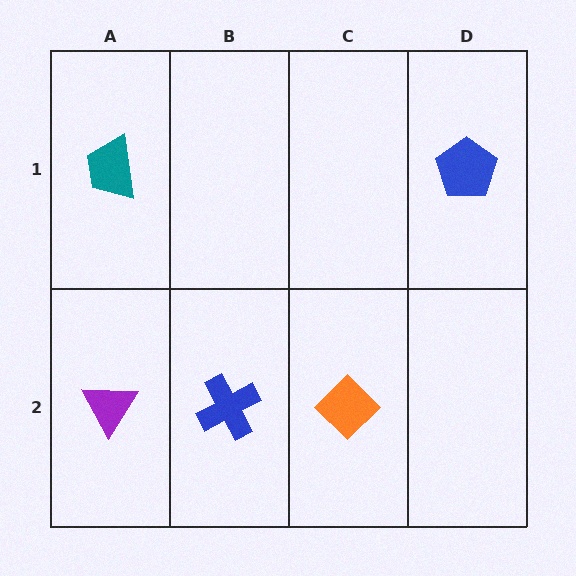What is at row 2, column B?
A blue cross.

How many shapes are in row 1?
2 shapes.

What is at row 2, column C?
An orange diamond.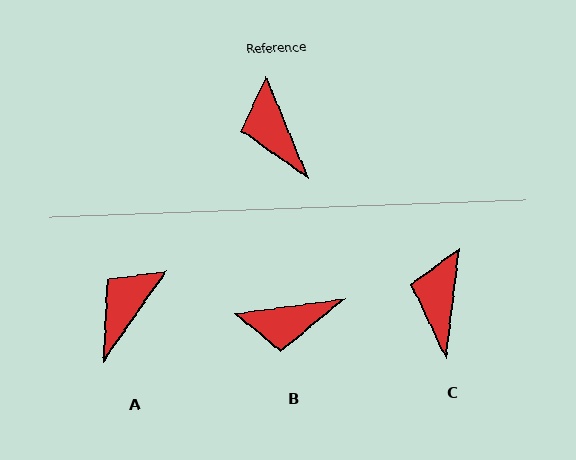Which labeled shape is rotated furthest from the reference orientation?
B, about 75 degrees away.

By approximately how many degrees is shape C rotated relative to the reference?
Approximately 30 degrees clockwise.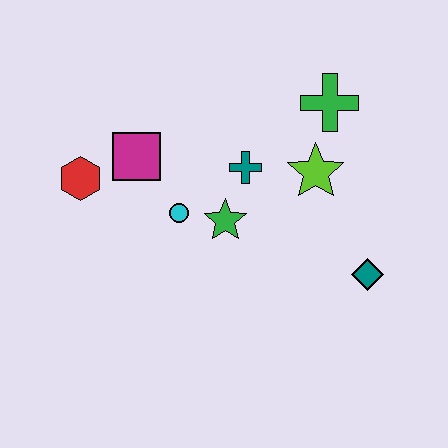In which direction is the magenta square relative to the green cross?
The magenta square is to the left of the green cross.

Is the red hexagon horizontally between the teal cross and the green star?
No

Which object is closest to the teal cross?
The green star is closest to the teal cross.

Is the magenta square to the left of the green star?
Yes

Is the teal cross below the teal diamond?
No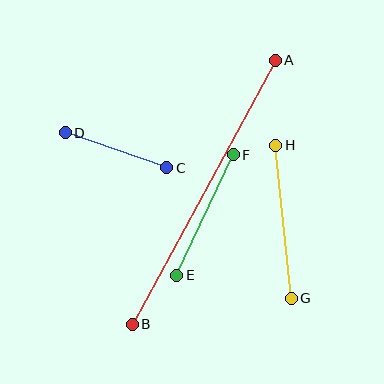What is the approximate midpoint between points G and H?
The midpoint is at approximately (283, 222) pixels.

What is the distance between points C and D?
The distance is approximately 108 pixels.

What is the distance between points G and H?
The distance is approximately 154 pixels.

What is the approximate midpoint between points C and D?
The midpoint is at approximately (116, 150) pixels.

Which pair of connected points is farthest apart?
Points A and B are farthest apart.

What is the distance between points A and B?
The distance is approximately 300 pixels.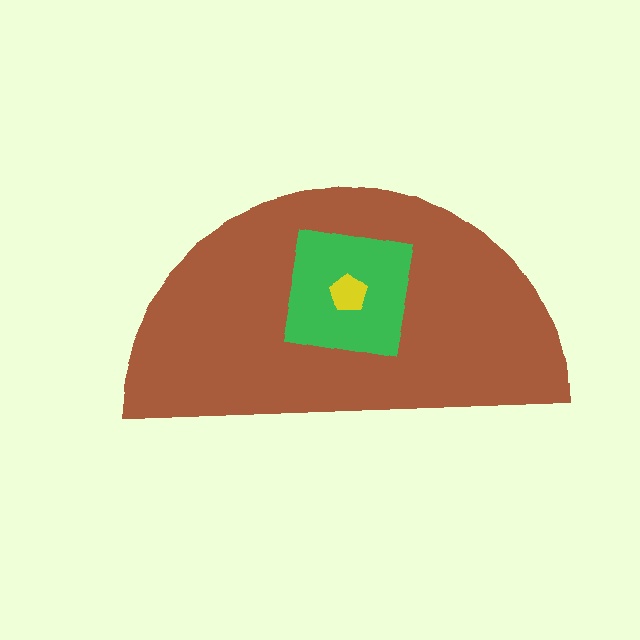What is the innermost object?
The yellow pentagon.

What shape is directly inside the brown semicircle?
The green square.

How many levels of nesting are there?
3.